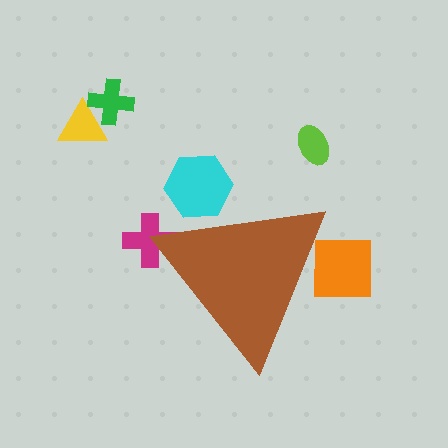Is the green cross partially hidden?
No, the green cross is fully visible.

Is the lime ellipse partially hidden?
No, the lime ellipse is fully visible.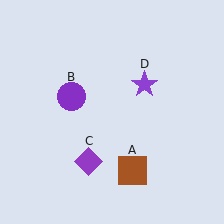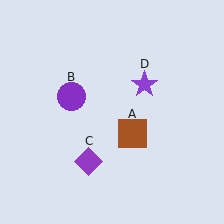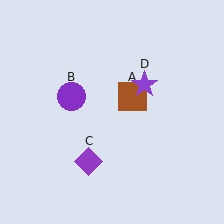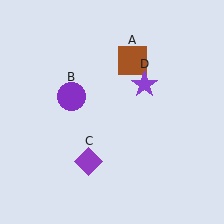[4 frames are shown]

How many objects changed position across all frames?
1 object changed position: brown square (object A).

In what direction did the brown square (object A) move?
The brown square (object A) moved up.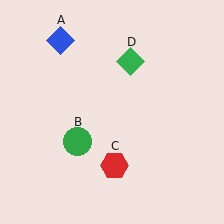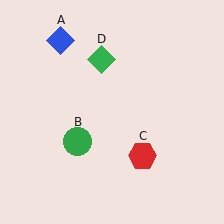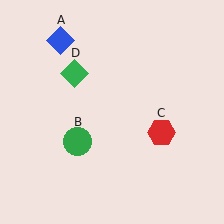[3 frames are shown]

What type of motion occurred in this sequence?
The red hexagon (object C), green diamond (object D) rotated counterclockwise around the center of the scene.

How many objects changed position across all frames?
2 objects changed position: red hexagon (object C), green diamond (object D).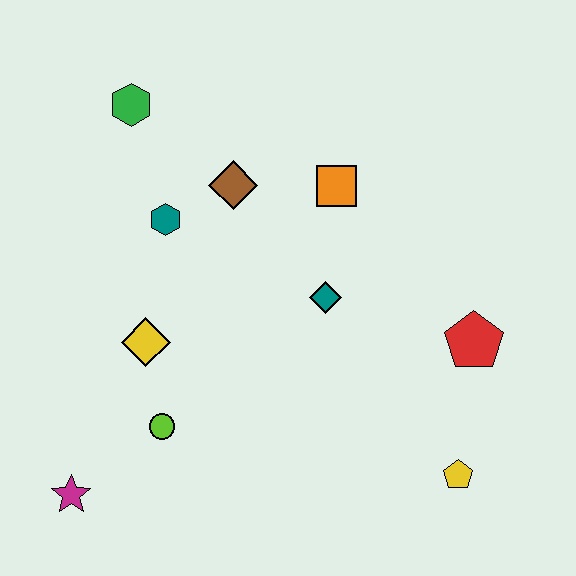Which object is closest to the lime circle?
The yellow diamond is closest to the lime circle.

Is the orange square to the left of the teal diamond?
No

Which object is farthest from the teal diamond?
The magenta star is farthest from the teal diamond.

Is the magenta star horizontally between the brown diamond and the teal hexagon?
No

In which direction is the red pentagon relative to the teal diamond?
The red pentagon is to the right of the teal diamond.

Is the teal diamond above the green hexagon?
No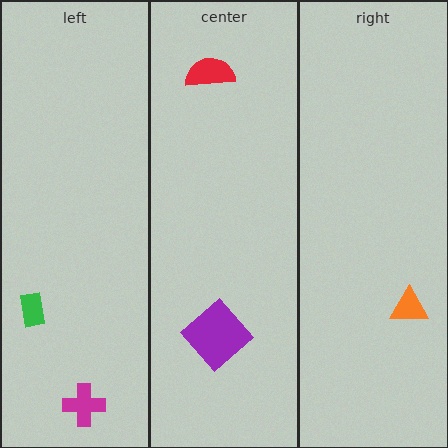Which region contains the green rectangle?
The left region.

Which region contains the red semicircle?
The center region.